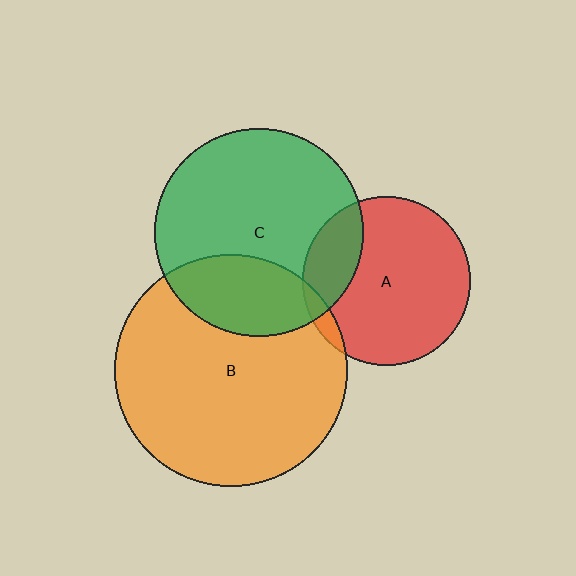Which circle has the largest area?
Circle B (orange).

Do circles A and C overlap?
Yes.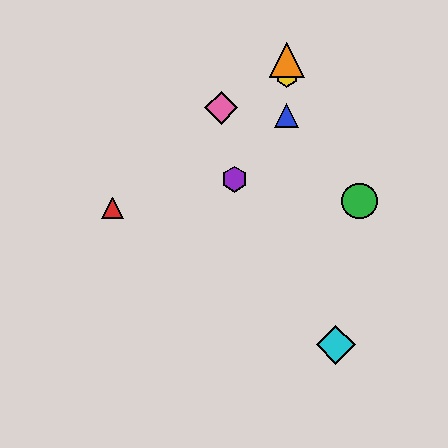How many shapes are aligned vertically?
3 shapes (the blue triangle, the yellow hexagon, the orange triangle) are aligned vertically.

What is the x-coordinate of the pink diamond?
The pink diamond is at x≈221.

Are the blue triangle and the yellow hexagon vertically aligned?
Yes, both are at x≈287.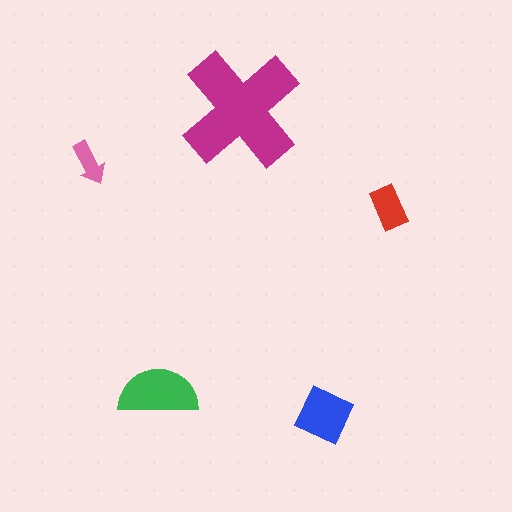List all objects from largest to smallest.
The magenta cross, the green semicircle, the blue square, the red rectangle, the pink arrow.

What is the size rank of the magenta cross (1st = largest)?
1st.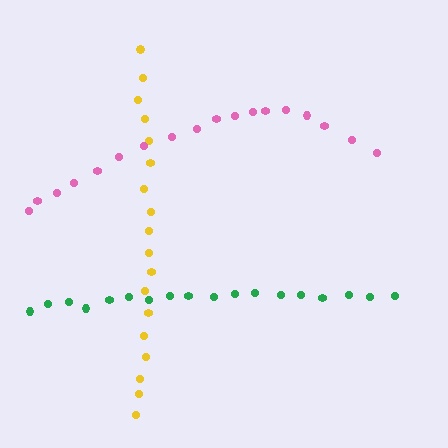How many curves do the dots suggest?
There are 3 distinct paths.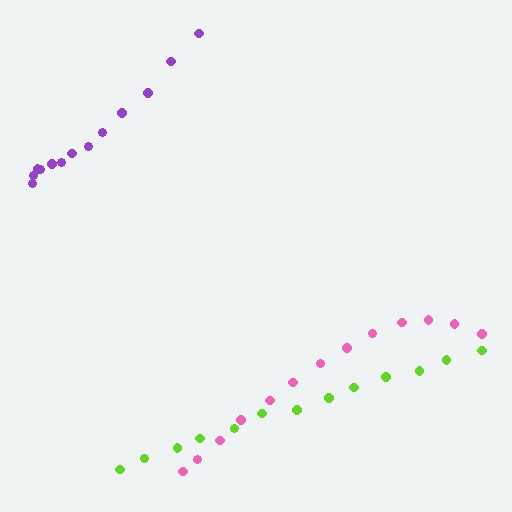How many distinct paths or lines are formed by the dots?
There are 3 distinct paths.